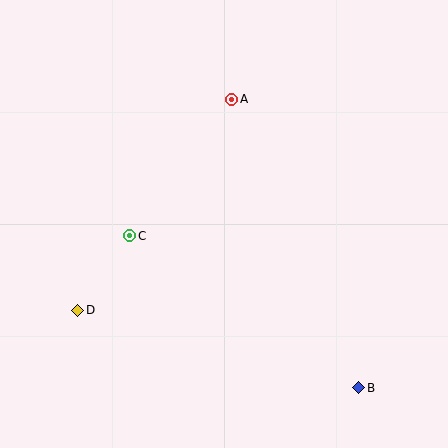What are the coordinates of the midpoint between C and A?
The midpoint between C and A is at (181, 167).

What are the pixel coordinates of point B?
Point B is at (359, 388).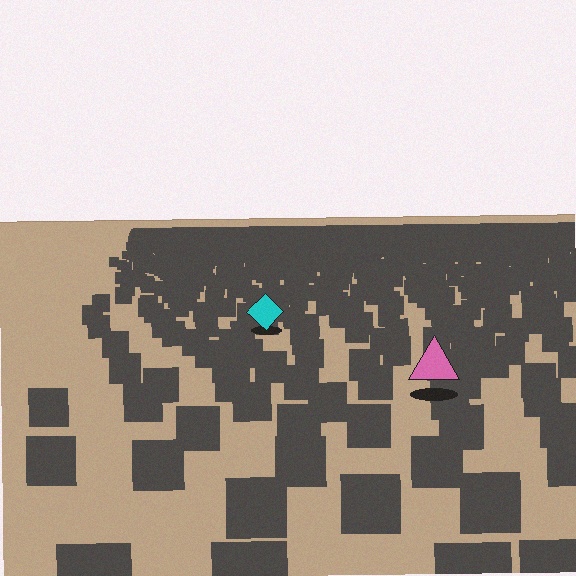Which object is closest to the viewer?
The pink triangle is closest. The texture marks near it are larger and more spread out.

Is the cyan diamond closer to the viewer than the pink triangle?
No. The pink triangle is closer — you can tell from the texture gradient: the ground texture is coarser near it.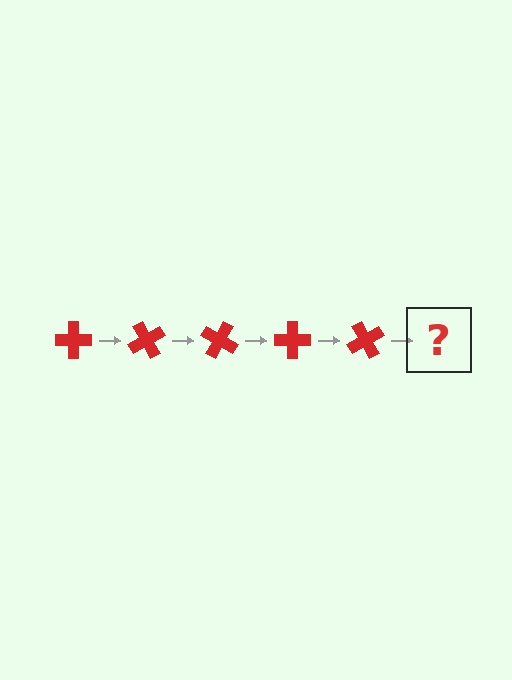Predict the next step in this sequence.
The next step is a red cross rotated 300 degrees.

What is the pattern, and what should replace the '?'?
The pattern is that the cross rotates 60 degrees each step. The '?' should be a red cross rotated 300 degrees.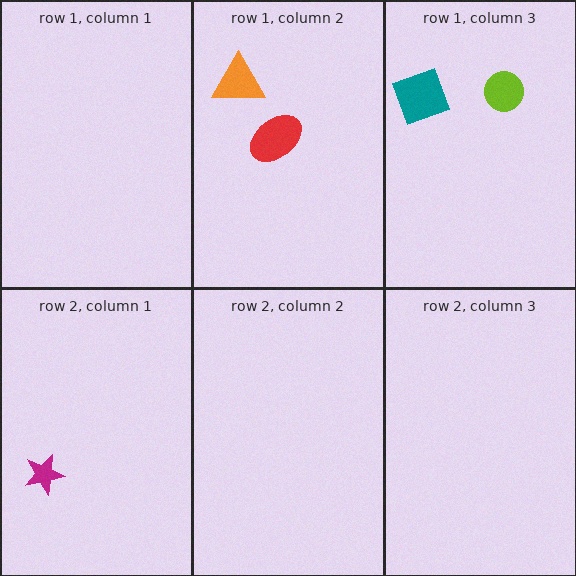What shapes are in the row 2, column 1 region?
The magenta star.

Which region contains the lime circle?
The row 1, column 3 region.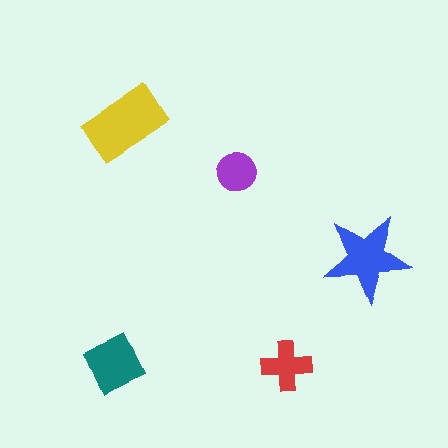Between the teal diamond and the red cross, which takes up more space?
The teal diamond.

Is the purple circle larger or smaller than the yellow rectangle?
Smaller.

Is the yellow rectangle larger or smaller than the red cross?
Larger.